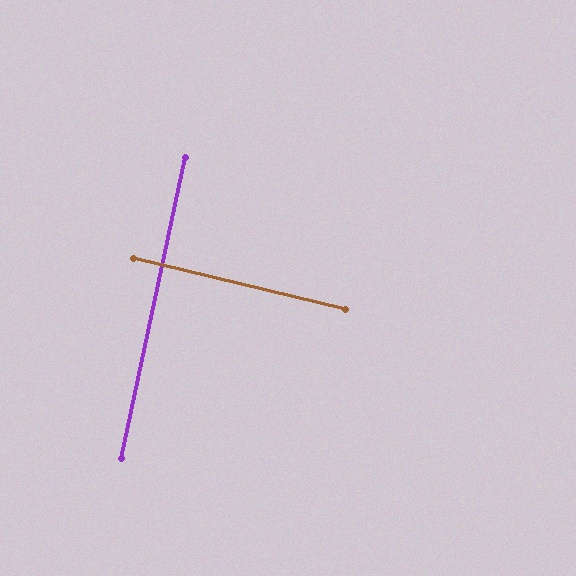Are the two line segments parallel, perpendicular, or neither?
Perpendicular — they meet at approximately 88°.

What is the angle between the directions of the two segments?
Approximately 88 degrees.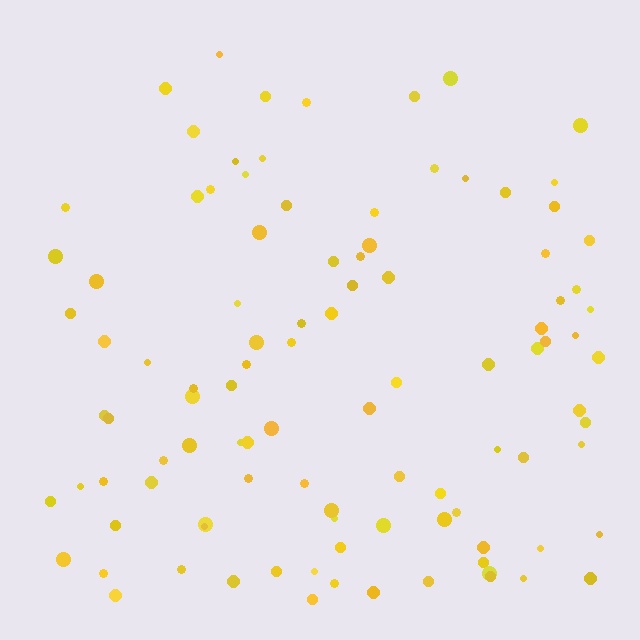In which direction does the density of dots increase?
From top to bottom, with the bottom side densest.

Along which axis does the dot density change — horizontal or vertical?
Vertical.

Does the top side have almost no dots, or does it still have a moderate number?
Still a moderate number, just noticeably fewer than the bottom.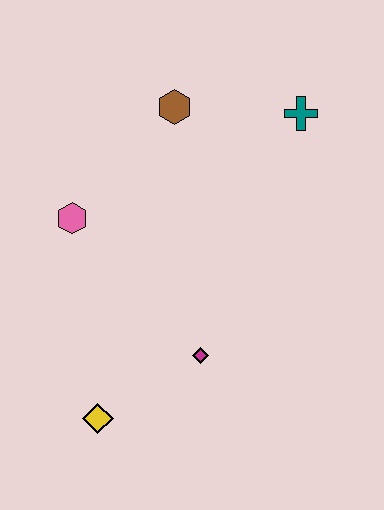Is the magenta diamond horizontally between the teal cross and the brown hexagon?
Yes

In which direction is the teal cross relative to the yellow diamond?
The teal cross is above the yellow diamond.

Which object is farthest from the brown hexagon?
The yellow diamond is farthest from the brown hexagon.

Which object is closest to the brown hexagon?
The teal cross is closest to the brown hexagon.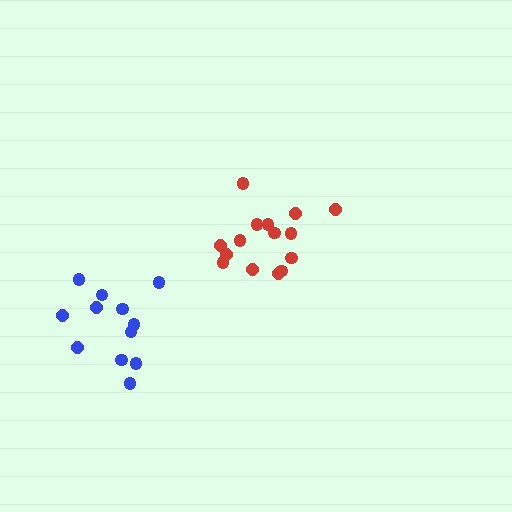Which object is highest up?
The red cluster is topmost.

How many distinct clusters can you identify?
There are 2 distinct clusters.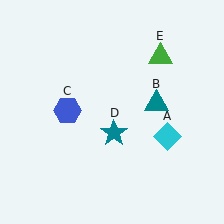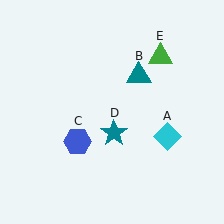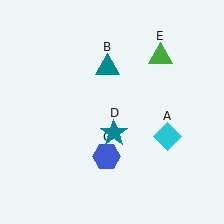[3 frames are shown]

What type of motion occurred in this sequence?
The teal triangle (object B), blue hexagon (object C) rotated counterclockwise around the center of the scene.